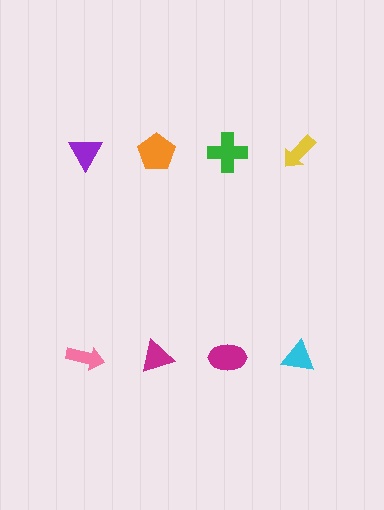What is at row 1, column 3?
A green cross.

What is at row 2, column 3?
A magenta ellipse.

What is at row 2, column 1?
A pink arrow.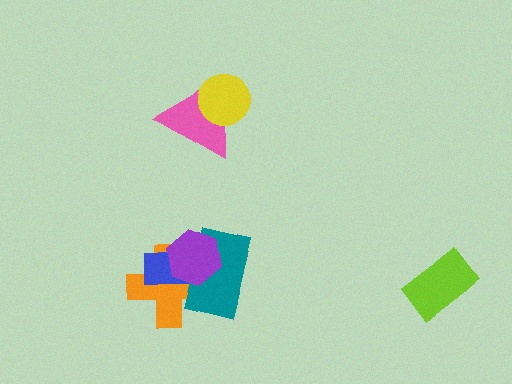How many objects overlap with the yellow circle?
1 object overlaps with the yellow circle.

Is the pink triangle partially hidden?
Yes, it is partially covered by another shape.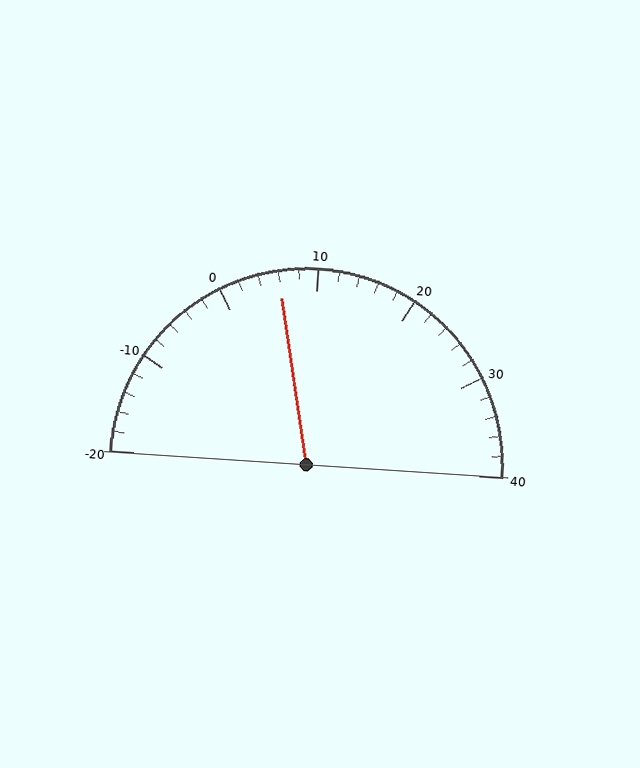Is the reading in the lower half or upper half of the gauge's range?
The reading is in the lower half of the range (-20 to 40).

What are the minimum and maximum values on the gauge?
The gauge ranges from -20 to 40.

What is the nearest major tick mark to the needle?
The nearest major tick mark is 10.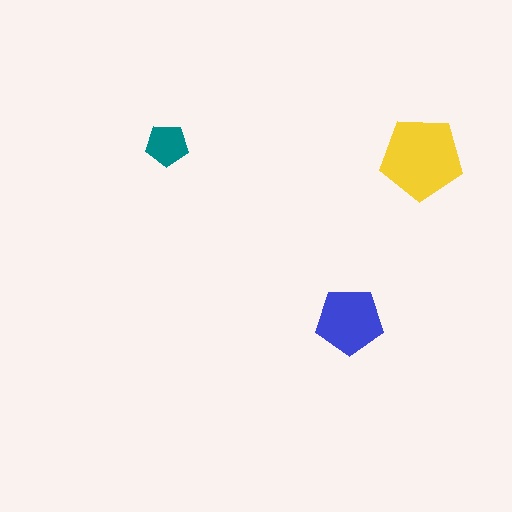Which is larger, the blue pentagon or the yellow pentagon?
The yellow one.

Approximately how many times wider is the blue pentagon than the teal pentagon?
About 1.5 times wider.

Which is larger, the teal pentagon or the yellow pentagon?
The yellow one.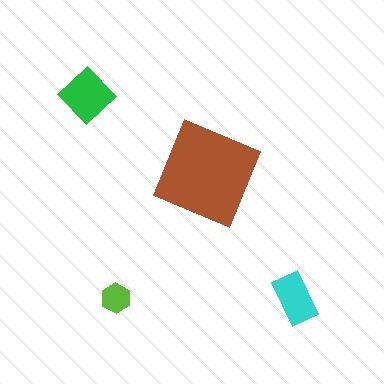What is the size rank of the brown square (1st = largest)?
1st.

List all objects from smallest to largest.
The lime hexagon, the cyan rectangle, the green diamond, the brown square.